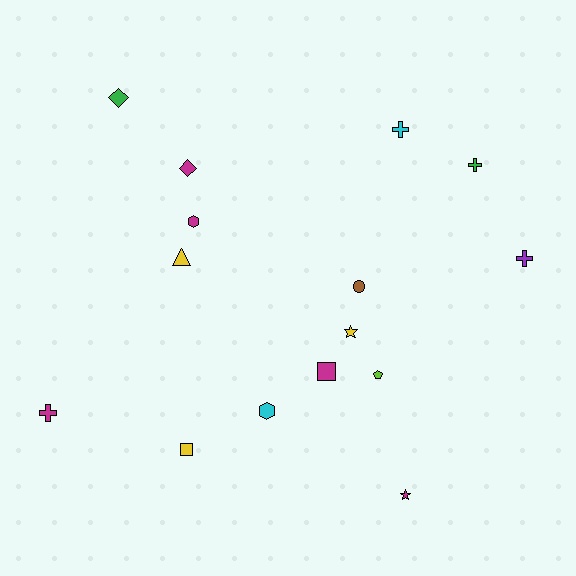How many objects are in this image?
There are 15 objects.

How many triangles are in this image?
There is 1 triangle.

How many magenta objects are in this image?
There are 5 magenta objects.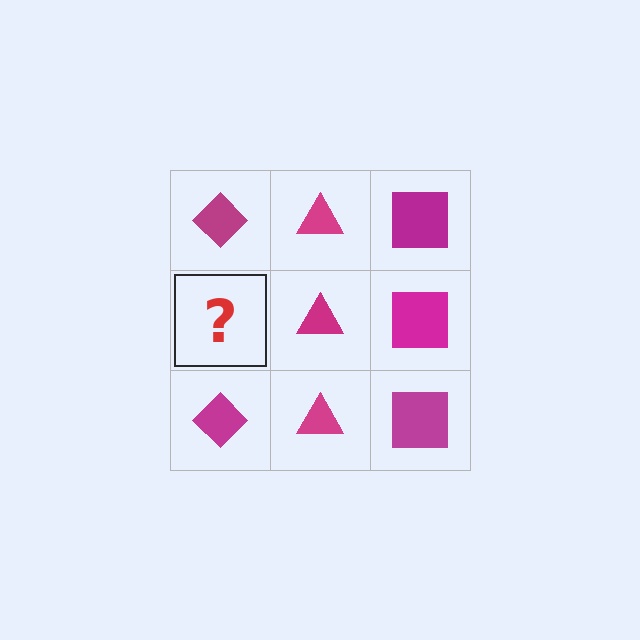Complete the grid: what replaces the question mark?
The question mark should be replaced with a magenta diamond.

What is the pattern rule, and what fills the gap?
The rule is that each column has a consistent shape. The gap should be filled with a magenta diamond.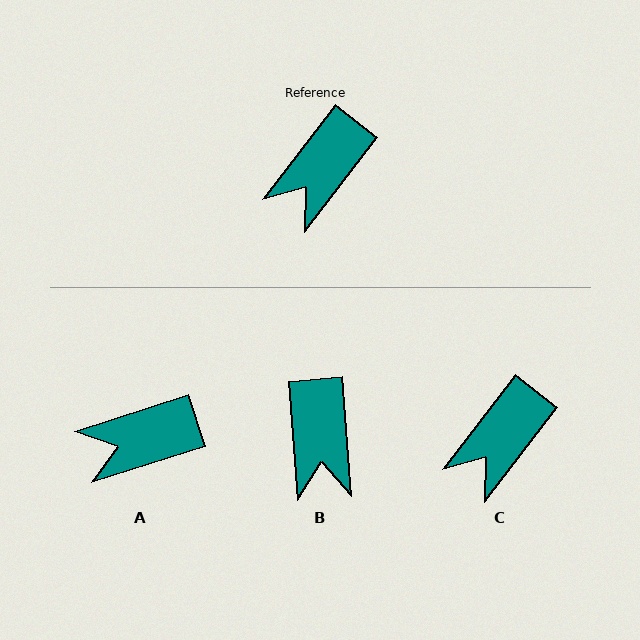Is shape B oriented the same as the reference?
No, it is off by about 42 degrees.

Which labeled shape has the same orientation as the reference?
C.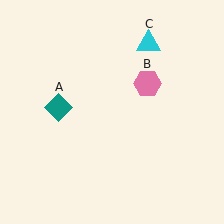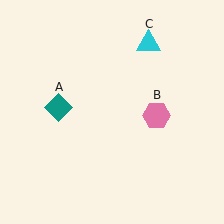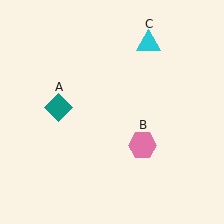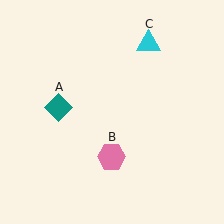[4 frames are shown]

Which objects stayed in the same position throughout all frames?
Teal diamond (object A) and cyan triangle (object C) remained stationary.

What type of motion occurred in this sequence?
The pink hexagon (object B) rotated clockwise around the center of the scene.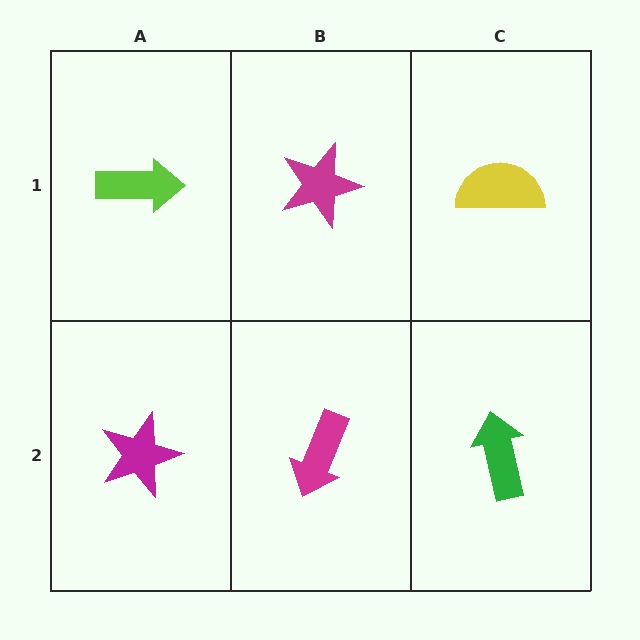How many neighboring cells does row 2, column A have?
2.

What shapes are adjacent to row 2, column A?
A lime arrow (row 1, column A), a magenta arrow (row 2, column B).